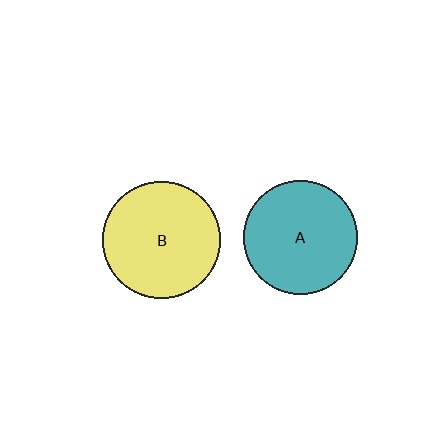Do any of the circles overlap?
No, none of the circles overlap.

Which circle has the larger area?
Circle B (yellow).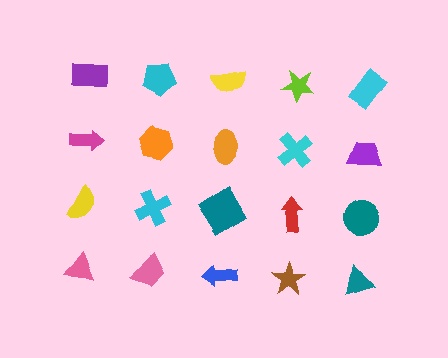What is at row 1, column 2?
A cyan pentagon.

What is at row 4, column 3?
A blue arrow.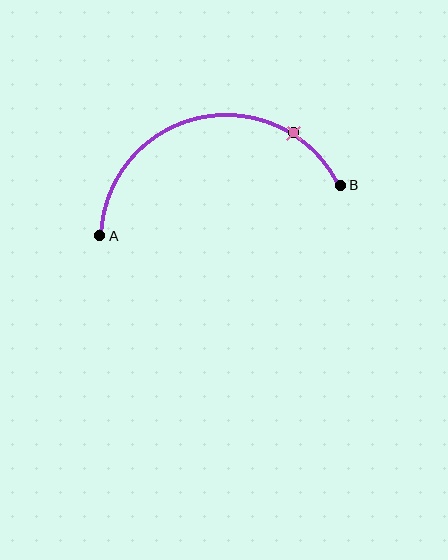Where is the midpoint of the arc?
The arc midpoint is the point on the curve farthest from the straight line joining A and B. It sits above that line.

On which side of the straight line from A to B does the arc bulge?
The arc bulges above the straight line connecting A and B.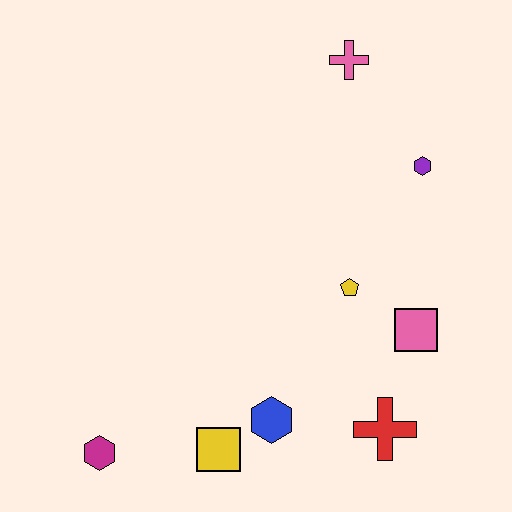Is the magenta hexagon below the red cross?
Yes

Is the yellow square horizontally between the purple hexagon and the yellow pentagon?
No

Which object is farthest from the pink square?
The magenta hexagon is farthest from the pink square.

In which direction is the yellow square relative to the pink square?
The yellow square is to the left of the pink square.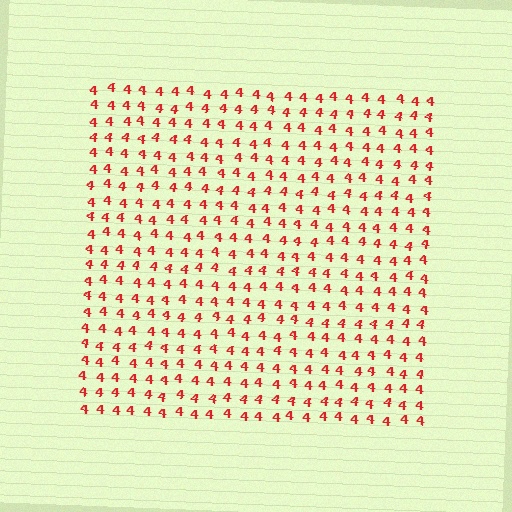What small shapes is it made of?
It is made of small digit 4's.